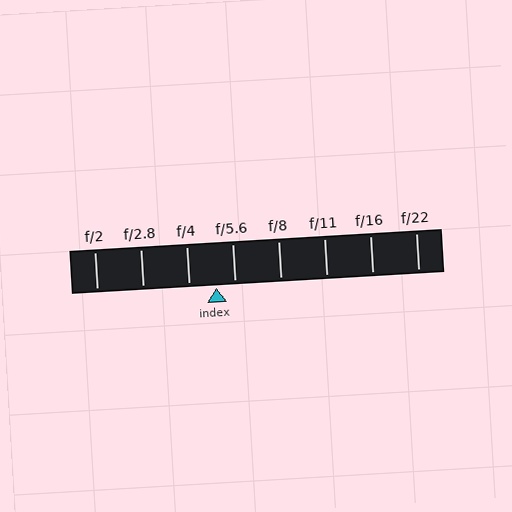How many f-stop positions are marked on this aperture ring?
There are 8 f-stop positions marked.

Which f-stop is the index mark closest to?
The index mark is closest to f/5.6.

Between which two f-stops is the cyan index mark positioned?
The index mark is between f/4 and f/5.6.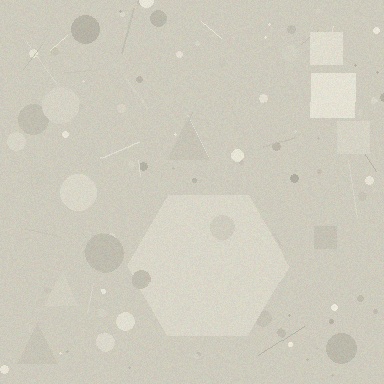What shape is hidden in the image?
A hexagon is hidden in the image.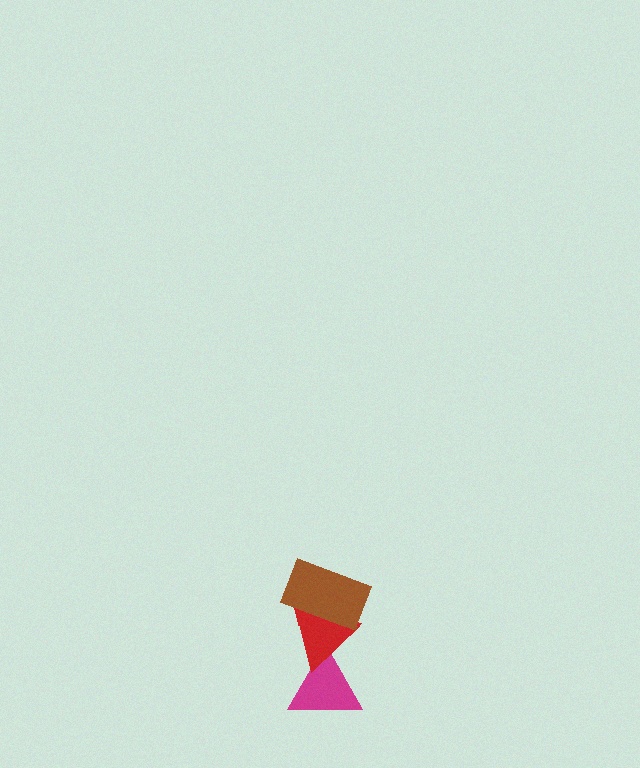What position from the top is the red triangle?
The red triangle is 2nd from the top.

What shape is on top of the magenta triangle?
The red triangle is on top of the magenta triangle.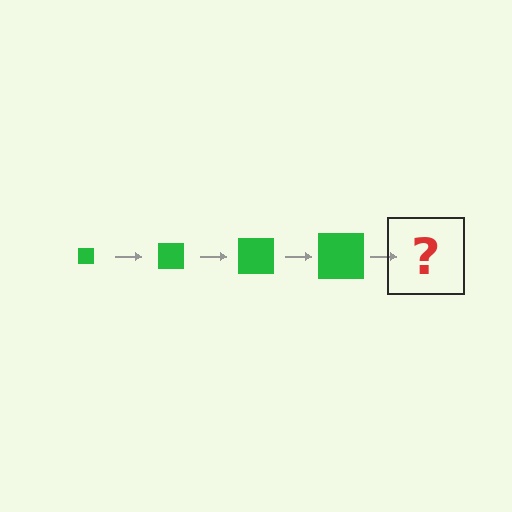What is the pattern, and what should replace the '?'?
The pattern is that the square gets progressively larger each step. The '?' should be a green square, larger than the previous one.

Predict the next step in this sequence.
The next step is a green square, larger than the previous one.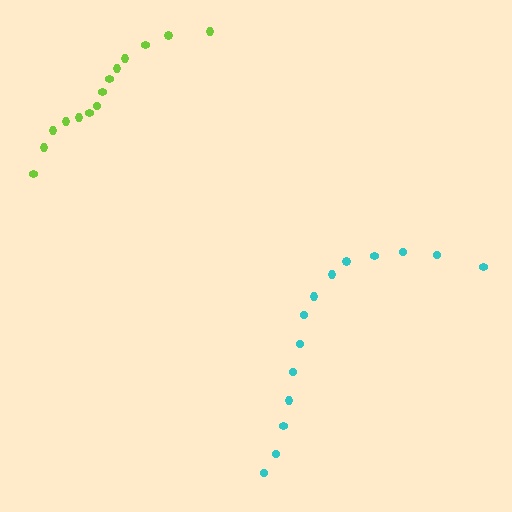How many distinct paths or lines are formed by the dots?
There are 2 distinct paths.